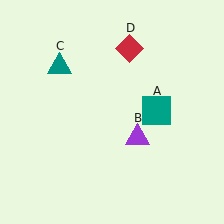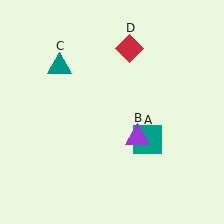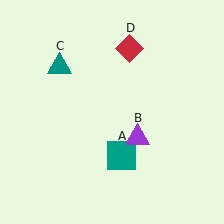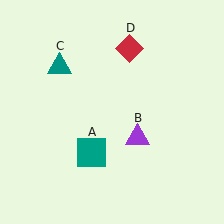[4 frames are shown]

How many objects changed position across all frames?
1 object changed position: teal square (object A).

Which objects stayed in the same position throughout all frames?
Purple triangle (object B) and teal triangle (object C) and red diamond (object D) remained stationary.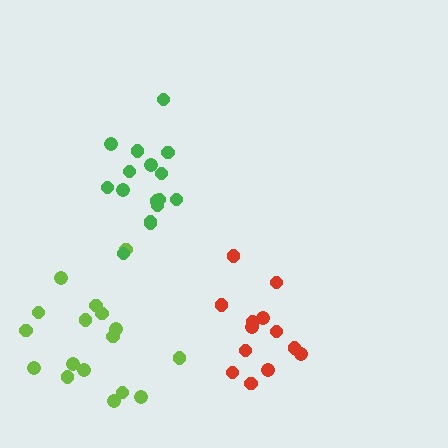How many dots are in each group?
Group 1: 17 dots, Group 2: 16 dots, Group 3: 13 dots (46 total).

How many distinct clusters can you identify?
There are 3 distinct clusters.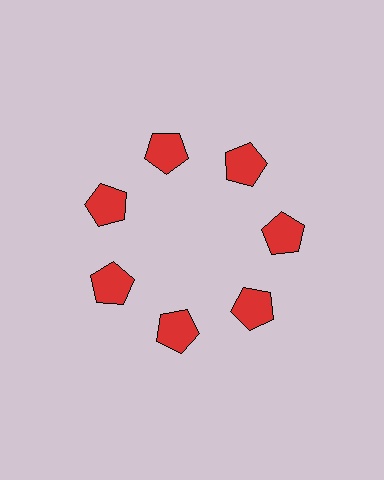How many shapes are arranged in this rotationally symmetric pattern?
There are 7 shapes, arranged in 7 groups of 1.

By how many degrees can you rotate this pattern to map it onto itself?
The pattern maps onto itself every 51 degrees of rotation.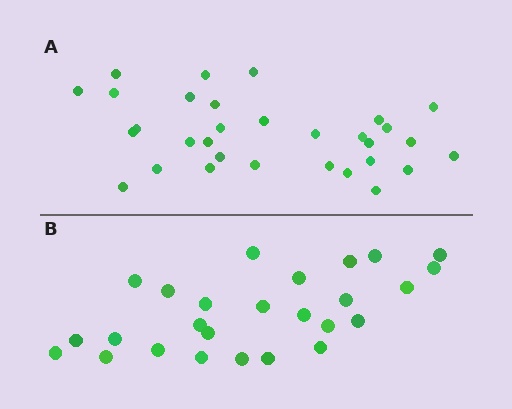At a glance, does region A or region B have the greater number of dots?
Region A (the top region) has more dots.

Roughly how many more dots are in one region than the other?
Region A has about 5 more dots than region B.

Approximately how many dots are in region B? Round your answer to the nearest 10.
About 30 dots. (The exact count is 26, which rounds to 30.)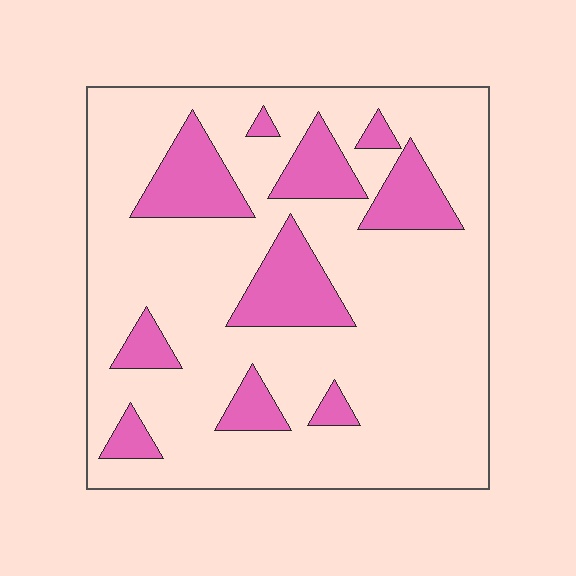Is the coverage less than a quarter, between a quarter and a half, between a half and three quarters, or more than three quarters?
Less than a quarter.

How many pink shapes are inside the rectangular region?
10.